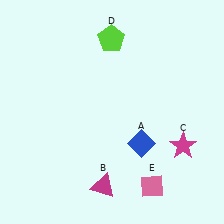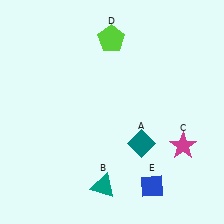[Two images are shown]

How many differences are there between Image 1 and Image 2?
There are 3 differences between the two images.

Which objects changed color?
A changed from blue to teal. B changed from magenta to teal. E changed from pink to blue.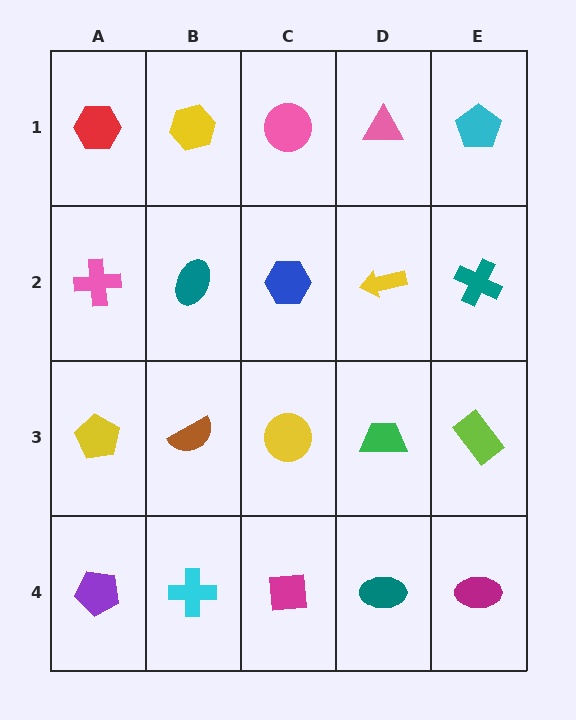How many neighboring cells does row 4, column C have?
3.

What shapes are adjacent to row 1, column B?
A teal ellipse (row 2, column B), a red hexagon (row 1, column A), a pink circle (row 1, column C).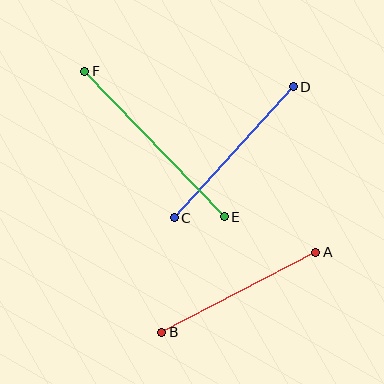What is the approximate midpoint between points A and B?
The midpoint is at approximately (239, 292) pixels.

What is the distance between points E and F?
The distance is approximately 202 pixels.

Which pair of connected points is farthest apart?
Points E and F are farthest apart.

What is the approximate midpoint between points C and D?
The midpoint is at approximately (234, 152) pixels.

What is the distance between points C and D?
The distance is approximately 177 pixels.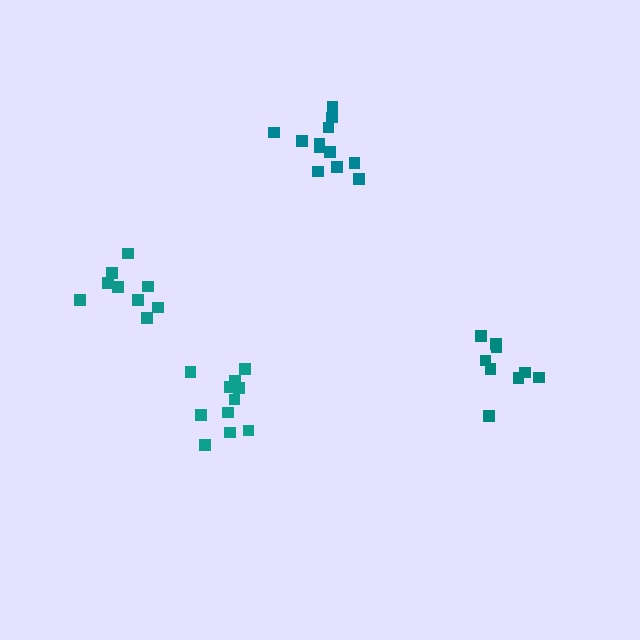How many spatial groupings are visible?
There are 4 spatial groupings.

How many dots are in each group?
Group 1: 12 dots, Group 2: 11 dots, Group 3: 9 dots, Group 4: 9 dots (41 total).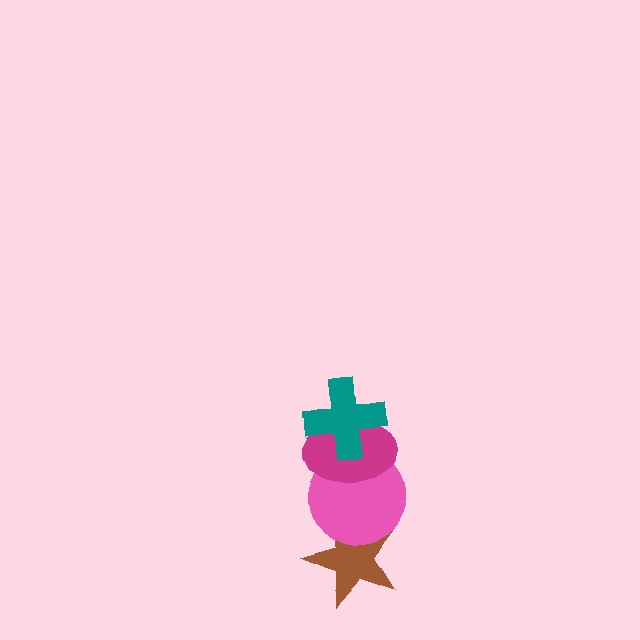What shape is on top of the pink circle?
The magenta ellipse is on top of the pink circle.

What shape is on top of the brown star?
The pink circle is on top of the brown star.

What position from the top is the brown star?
The brown star is 4th from the top.